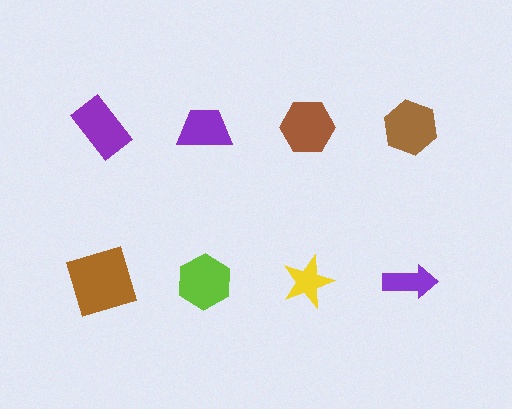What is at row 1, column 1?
A purple rectangle.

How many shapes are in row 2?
4 shapes.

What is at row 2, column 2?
A lime hexagon.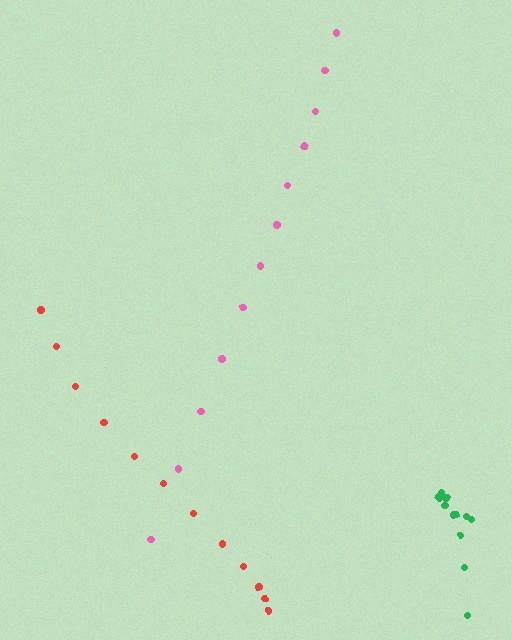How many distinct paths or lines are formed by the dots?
There are 3 distinct paths.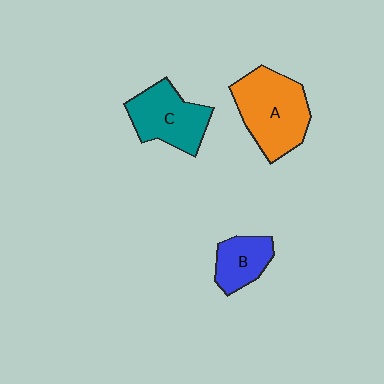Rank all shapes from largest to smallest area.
From largest to smallest: A (orange), C (teal), B (blue).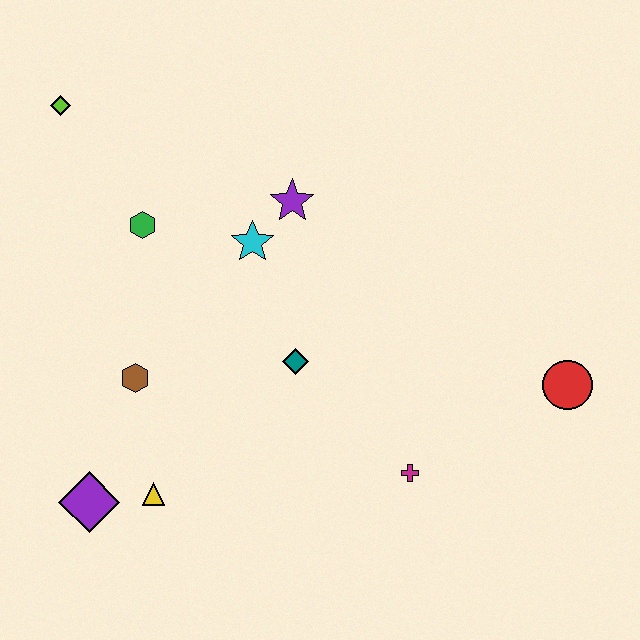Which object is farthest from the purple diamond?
The red circle is farthest from the purple diamond.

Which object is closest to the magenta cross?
The teal diamond is closest to the magenta cross.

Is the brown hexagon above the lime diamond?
No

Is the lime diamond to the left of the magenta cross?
Yes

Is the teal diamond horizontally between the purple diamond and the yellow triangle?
No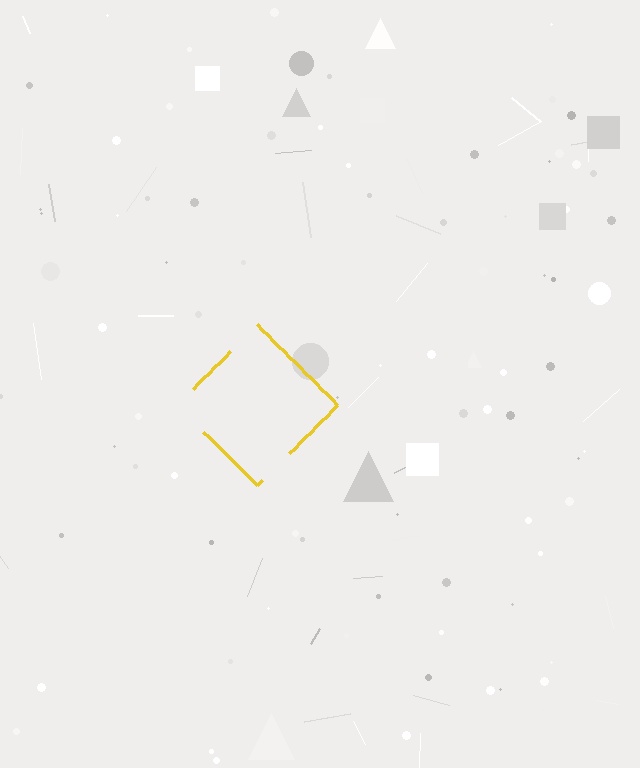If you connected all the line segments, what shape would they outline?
They would outline a diamond.